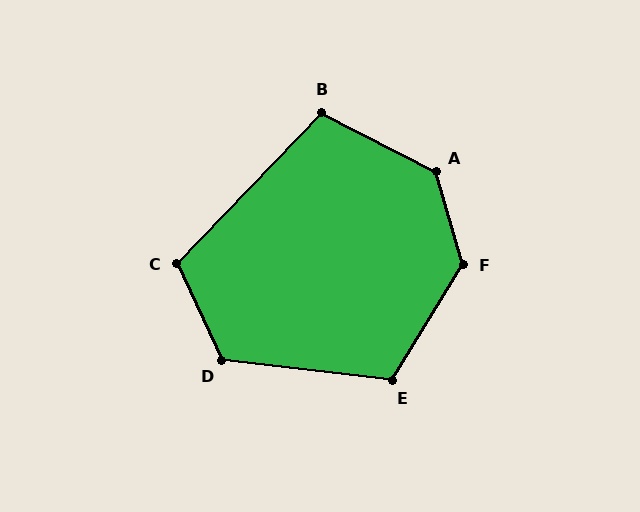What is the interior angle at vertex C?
Approximately 111 degrees (obtuse).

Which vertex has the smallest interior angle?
B, at approximately 107 degrees.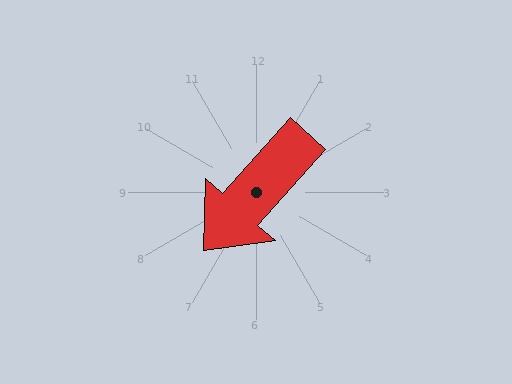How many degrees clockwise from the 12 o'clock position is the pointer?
Approximately 222 degrees.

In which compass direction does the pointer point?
Southwest.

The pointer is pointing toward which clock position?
Roughly 7 o'clock.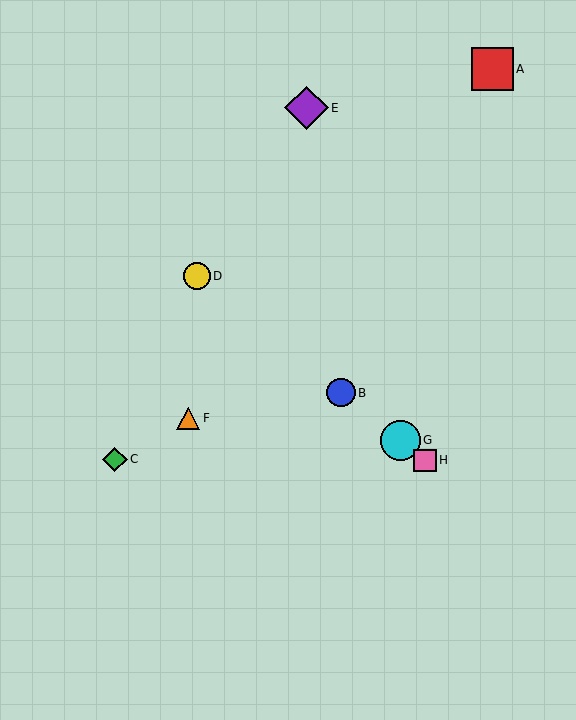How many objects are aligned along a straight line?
4 objects (B, D, G, H) are aligned along a straight line.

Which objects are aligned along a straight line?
Objects B, D, G, H are aligned along a straight line.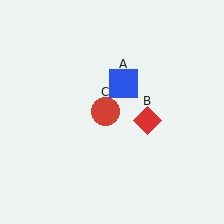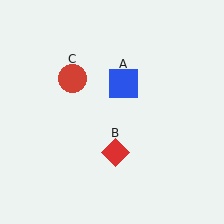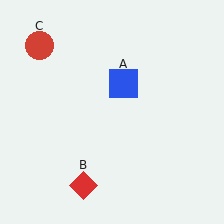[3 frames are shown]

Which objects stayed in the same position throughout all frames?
Blue square (object A) remained stationary.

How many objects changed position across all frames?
2 objects changed position: red diamond (object B), red circle (object C).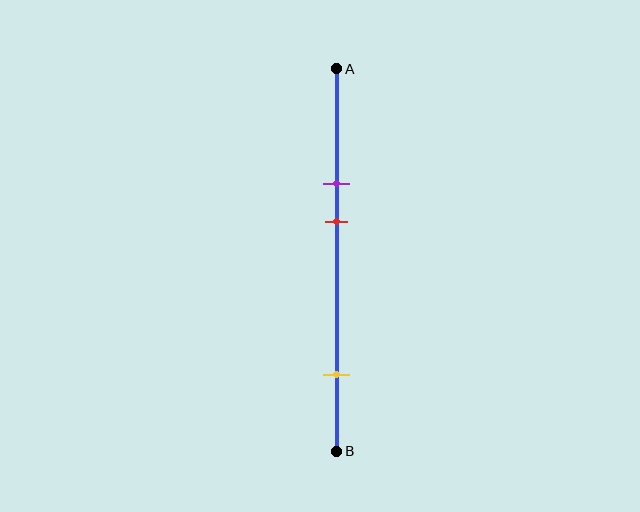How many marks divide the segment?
There are 3 marks dividing the segment.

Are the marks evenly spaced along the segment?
No, the marks are not evenly spaced.